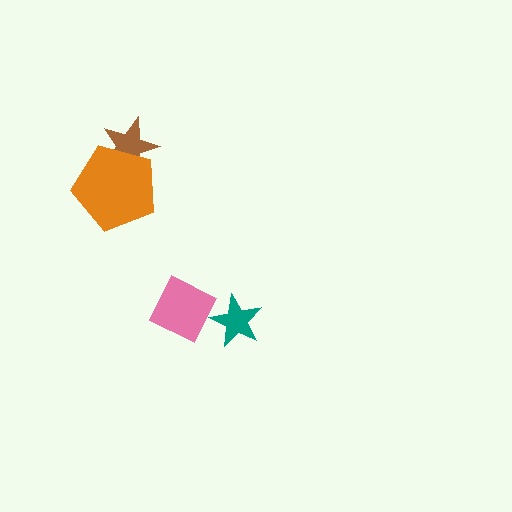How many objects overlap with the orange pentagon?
1 object overlaps with the orange pentagon.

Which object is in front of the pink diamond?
The teal star is in front of the pink diamond.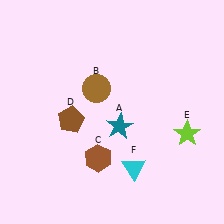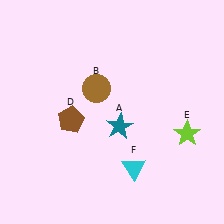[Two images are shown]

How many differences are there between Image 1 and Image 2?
There is 1 difference between the two images.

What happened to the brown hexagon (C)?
The brown hexagon (C) was removed in Image 2. It was in the bottom-left area of Image 1.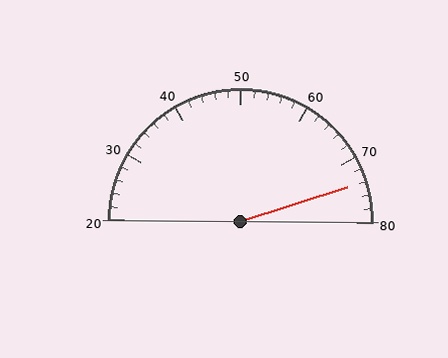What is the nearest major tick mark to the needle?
The nearest major tick mark is 70.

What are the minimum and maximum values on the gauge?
The gauge ranges from 20 to 80.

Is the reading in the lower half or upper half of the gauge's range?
The reading is in the upper half of the range (20 to 80).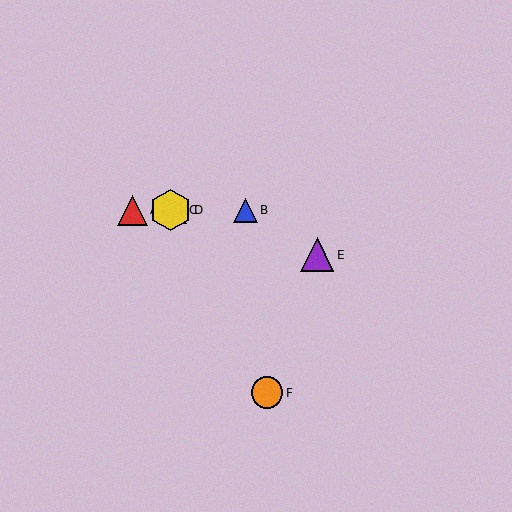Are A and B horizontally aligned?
Yes, both are at y≈210.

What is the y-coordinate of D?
Object D is at y≈210.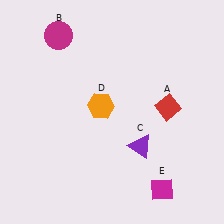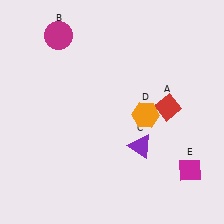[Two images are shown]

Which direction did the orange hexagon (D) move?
The orange hexagon (D) moved right.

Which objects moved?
The objects that moved are: the orange hexagon (D), the magenta diamond (E).